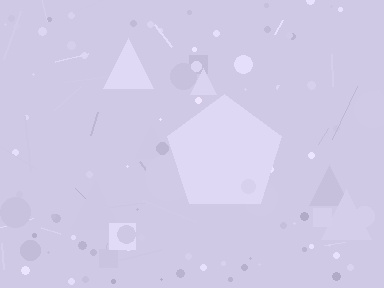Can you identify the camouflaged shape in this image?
The camouflaged shape is a pentagon.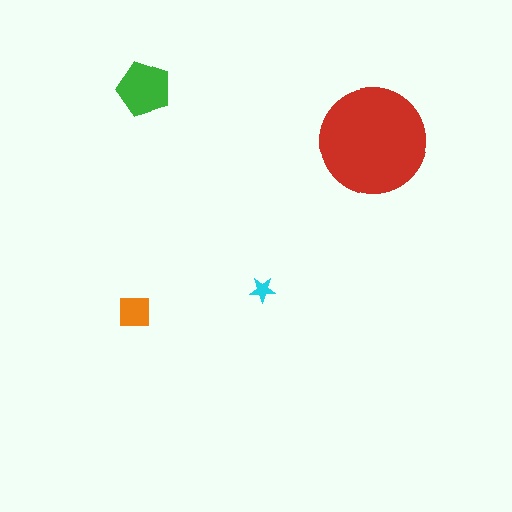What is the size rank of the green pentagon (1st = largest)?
2nd.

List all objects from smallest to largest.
The cyan star, the orange square, the green pentagon, the red circle.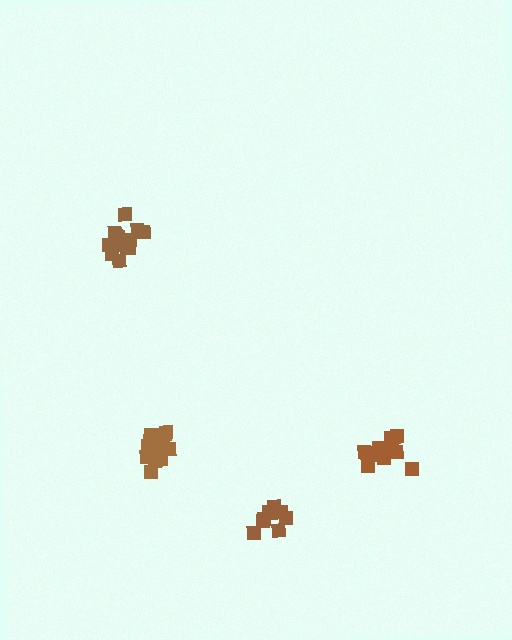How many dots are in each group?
Group 1: 11 dots, Group 2: 16 dots, Group 3: 15 dots, Group 4: 15 dots (57 total).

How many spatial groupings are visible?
There are 4 spatial groupings.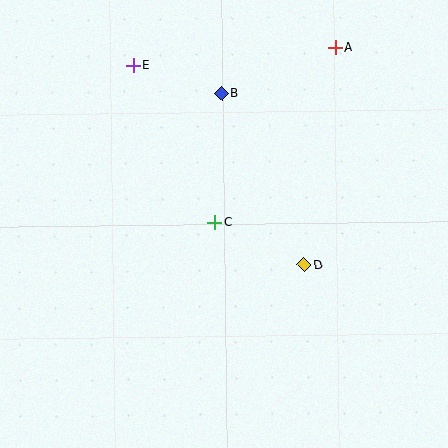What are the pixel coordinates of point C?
Point C is at (215, 222).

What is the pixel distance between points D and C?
The distance between D and C is 99 pixels.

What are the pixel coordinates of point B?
Point B is at (222, 93).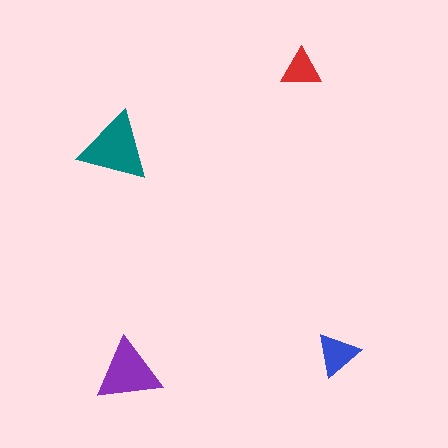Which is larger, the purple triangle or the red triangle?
The purple one.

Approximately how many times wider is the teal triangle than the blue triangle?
About 1.5 times wider.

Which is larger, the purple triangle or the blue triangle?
The purple one.